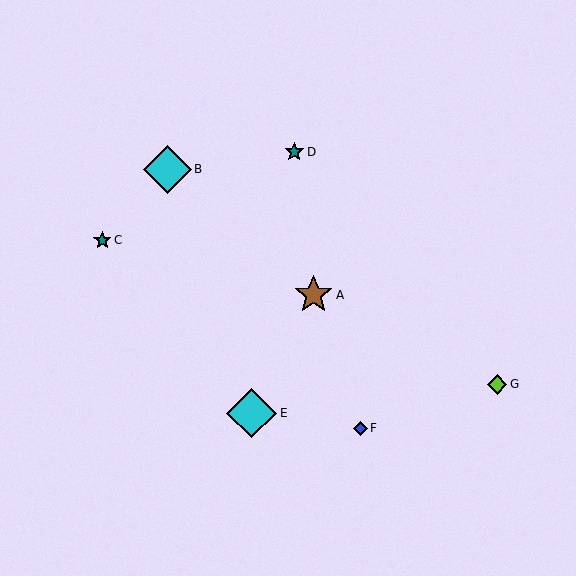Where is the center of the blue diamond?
The center of the blue diamond is at (361, 428).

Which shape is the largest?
The cyan diamond (labeled E) is the largest.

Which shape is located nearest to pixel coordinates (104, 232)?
The teal star (labeled C) at (102, 240) is nearest to that location.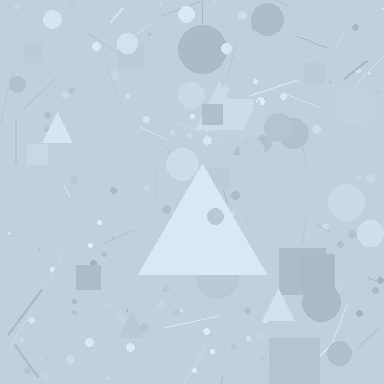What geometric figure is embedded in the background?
A triangle is embedded in the background.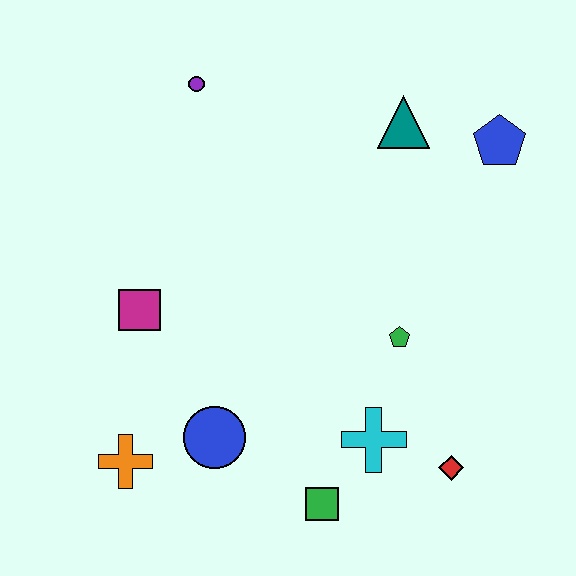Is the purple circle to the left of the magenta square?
No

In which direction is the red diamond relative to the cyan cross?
The red diamond is to the right of the cyan cross.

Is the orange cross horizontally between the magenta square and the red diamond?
No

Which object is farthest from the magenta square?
The blue pentagon is farthest from the magenta square.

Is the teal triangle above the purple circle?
No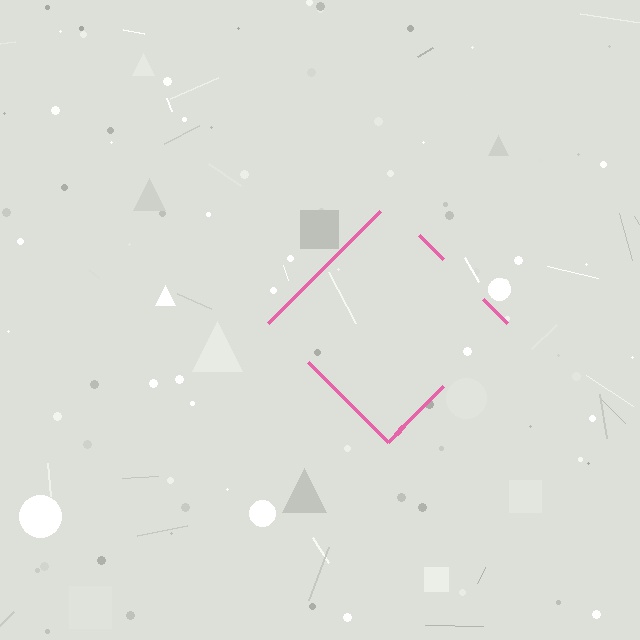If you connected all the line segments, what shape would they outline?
They would outline a diamond.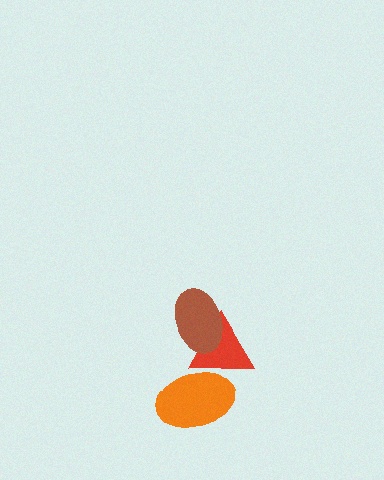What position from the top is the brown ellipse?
The brown ellipse is 1st from the top.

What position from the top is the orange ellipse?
The orange ellipse is 3rd from the top.